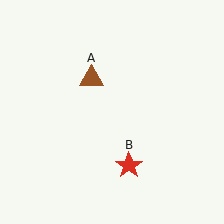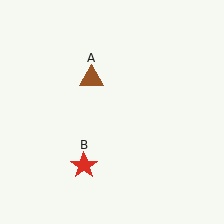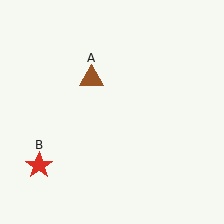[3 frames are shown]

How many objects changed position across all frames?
1 object changed position: red star (object B).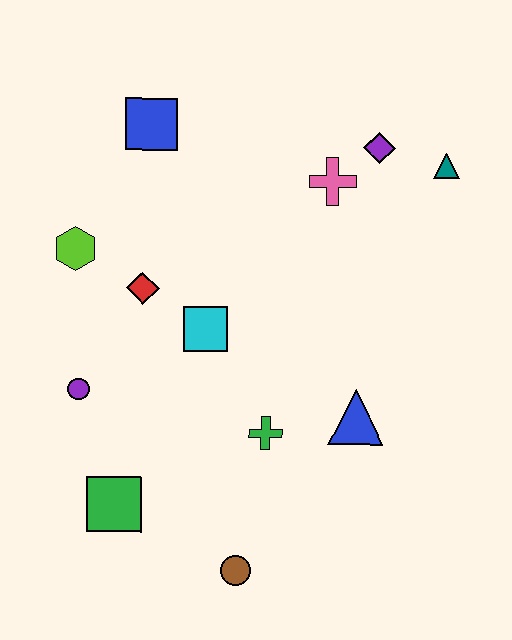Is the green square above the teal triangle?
No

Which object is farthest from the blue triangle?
The blue square is farthest from the blue triangle.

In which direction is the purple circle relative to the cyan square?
The purple circle is to the left of the cyan square.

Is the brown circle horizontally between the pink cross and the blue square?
Yes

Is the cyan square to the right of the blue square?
Yes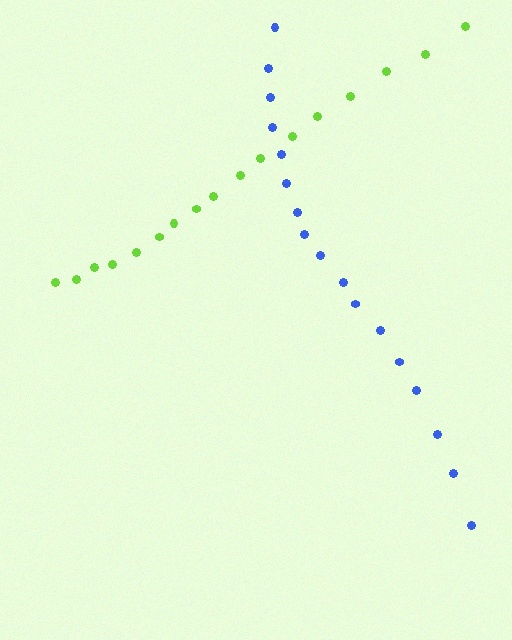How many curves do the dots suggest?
There are 2 distinct paths.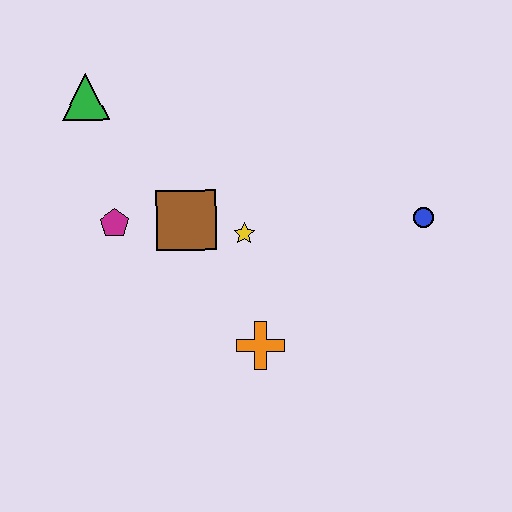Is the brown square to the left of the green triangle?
No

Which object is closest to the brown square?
The yellow star is closest to the brown square.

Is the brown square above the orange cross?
Yes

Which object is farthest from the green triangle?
The blue circle is farthest from the green triangle.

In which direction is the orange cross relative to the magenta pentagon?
The orange cross is to the right of the magenta pentagon.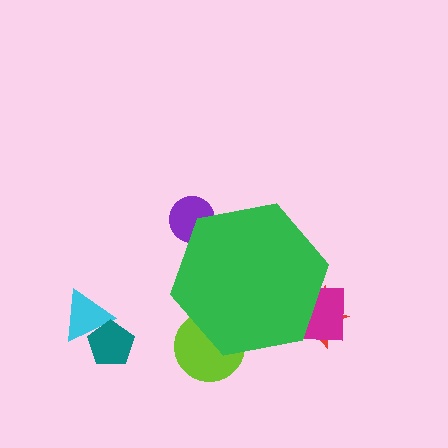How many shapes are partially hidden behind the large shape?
4 shapes are partially hidden.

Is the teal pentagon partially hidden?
No, the teal pentagon is fully visible.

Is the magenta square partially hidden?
Yes, the magenta square is partially hidden behind the green hexagon.